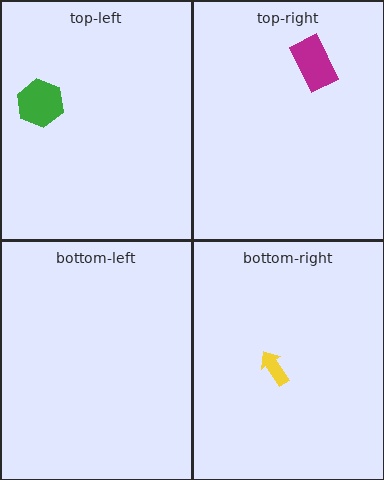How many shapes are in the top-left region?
1.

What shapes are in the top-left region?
The green hexagon.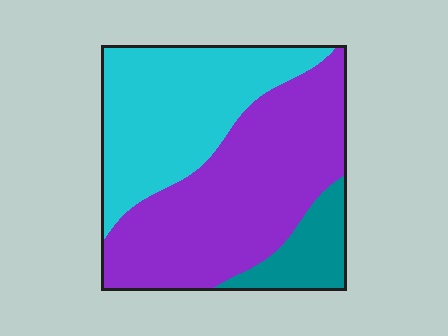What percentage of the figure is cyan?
Cyan covers about 35% of the figure.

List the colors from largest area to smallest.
From largest to smallest: purple, cyan, teal.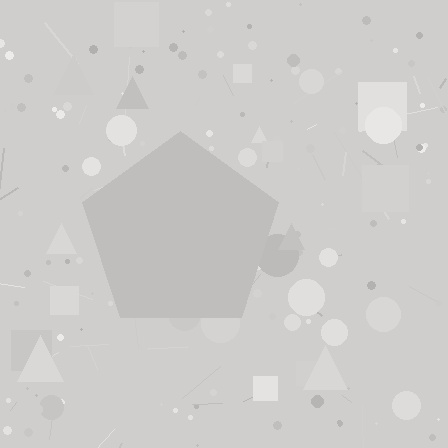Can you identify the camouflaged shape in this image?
The camouflaged shape is a pentagon.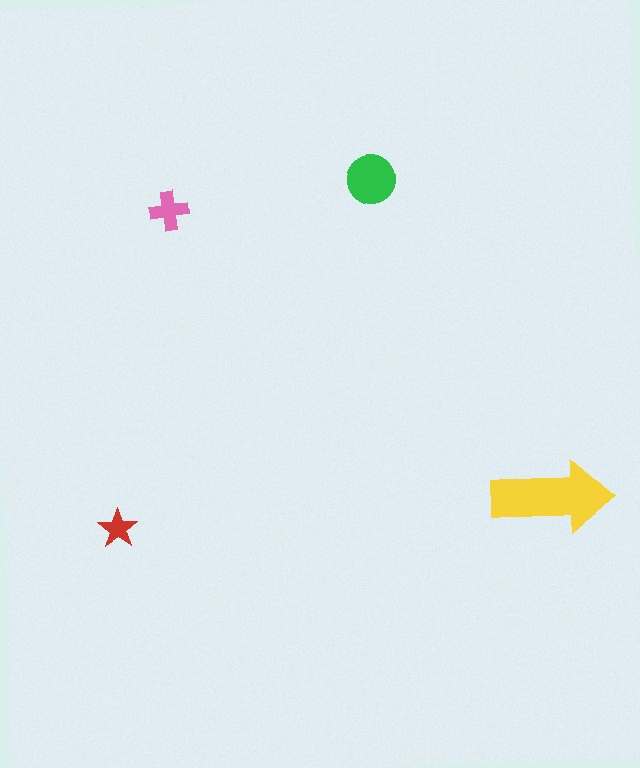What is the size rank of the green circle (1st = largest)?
2nd.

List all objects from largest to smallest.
The yellow arrow, the green circle, the pink cross, the red star.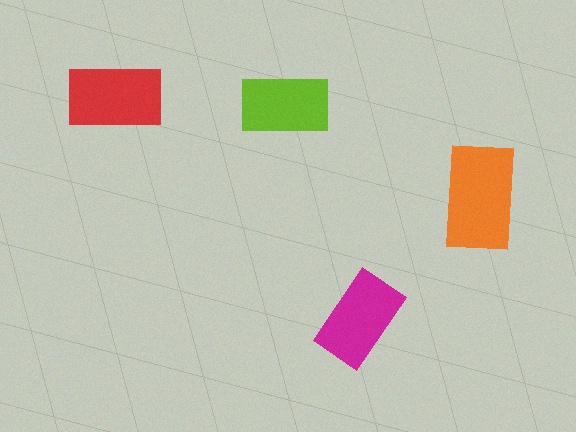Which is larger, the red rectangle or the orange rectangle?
The orange one.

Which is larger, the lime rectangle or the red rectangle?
The red one.